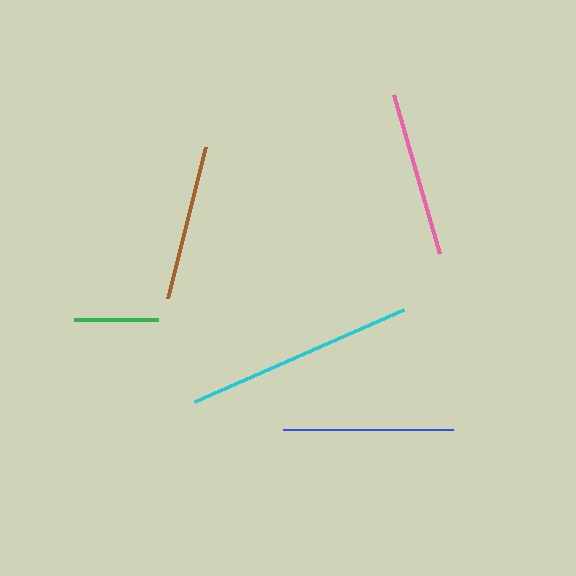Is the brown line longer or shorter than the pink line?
The pink line is longer than the brown line.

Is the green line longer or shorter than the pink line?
The pink line is longer than the green line.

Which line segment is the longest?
The cyan line is the longest at approximately 228 pixels.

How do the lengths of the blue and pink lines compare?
The blue and pink lines are approximately the same length.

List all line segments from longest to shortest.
From longest to shortest: cyan, blue, pink, brown, green.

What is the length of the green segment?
The green segment is approximately 84 pixels long.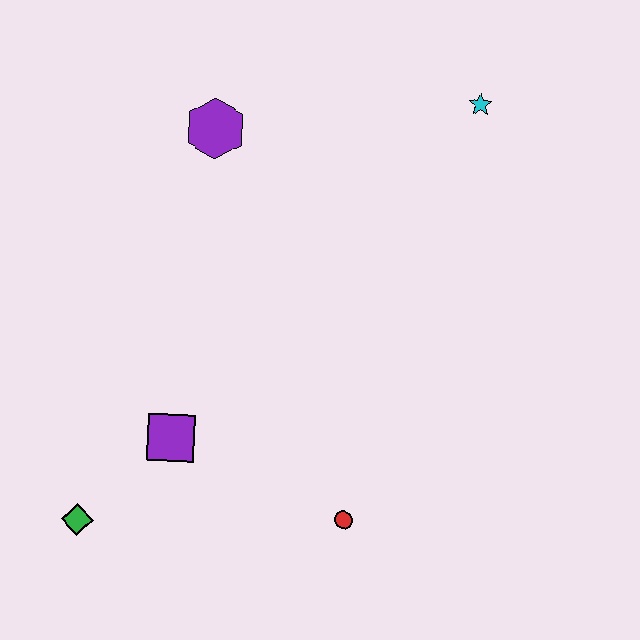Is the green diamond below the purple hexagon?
Yes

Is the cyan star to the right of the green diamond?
Yes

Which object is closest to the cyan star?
The purple hexagon is closest to the cyan star.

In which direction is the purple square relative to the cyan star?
The purple square is below the cyan star.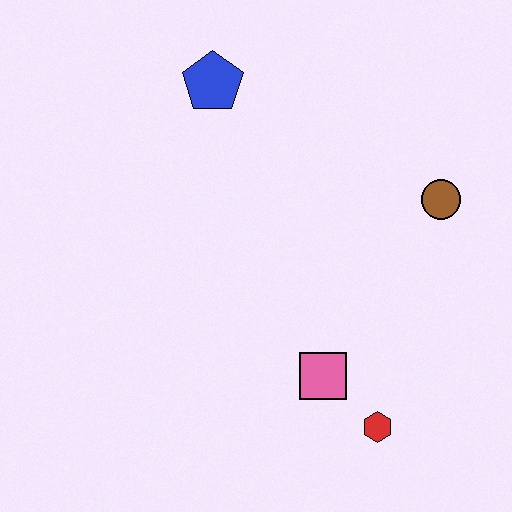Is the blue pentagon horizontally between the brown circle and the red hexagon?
No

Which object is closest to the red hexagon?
The pink square is closest to the red hexagon.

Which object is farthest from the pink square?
The blue pentagon is farthest from the pink square.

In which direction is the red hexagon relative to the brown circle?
The red hexagon is below the brown circle.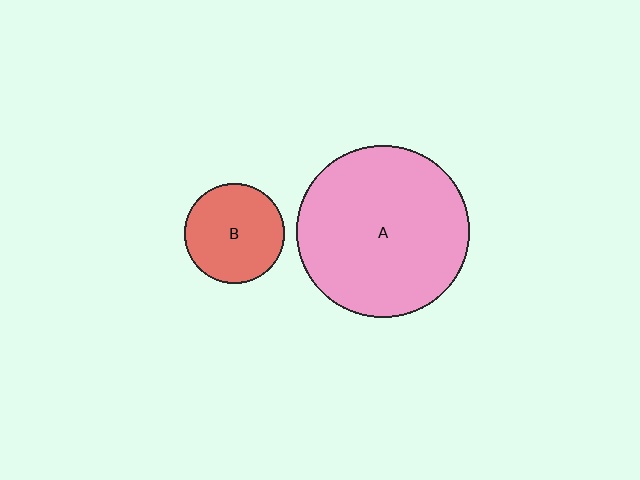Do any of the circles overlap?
No, none of the circles overlap.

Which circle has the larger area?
Circle A (pink).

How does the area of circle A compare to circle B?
Approximately 3.0 times.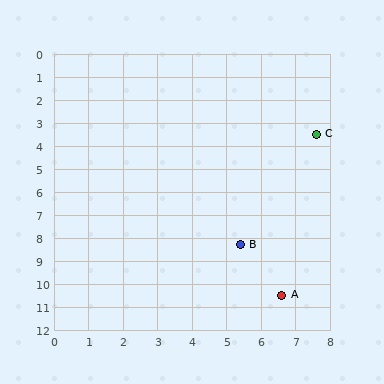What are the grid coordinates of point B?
Point B is at approximately (5.4, 8.3).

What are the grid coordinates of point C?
Point C is at approximately (7.6, 3.5).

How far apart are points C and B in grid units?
Points C and B are about 5.3 grid units apart.